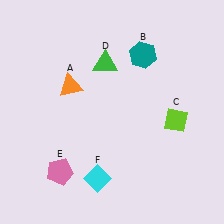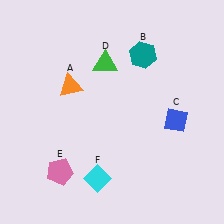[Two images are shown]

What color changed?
The diamond (C) changed from lime in Image 1 to blue in Image 2.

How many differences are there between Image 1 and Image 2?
There is 1 difference between the two images.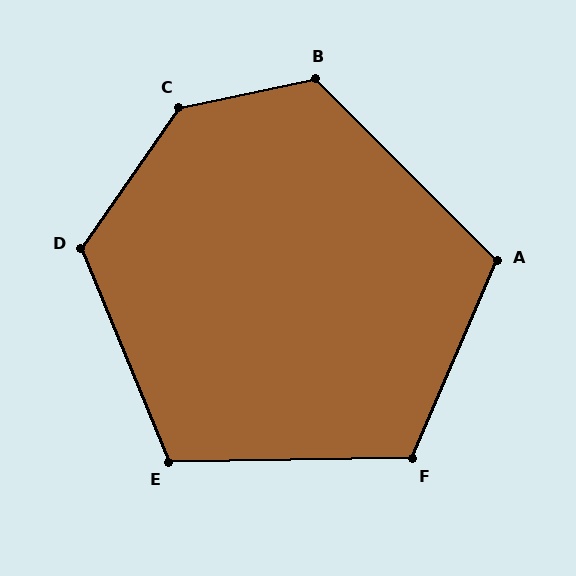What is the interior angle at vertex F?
Approximately 114 degrees (obtuse).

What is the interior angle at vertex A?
Approximately 112 degrees (obtuse).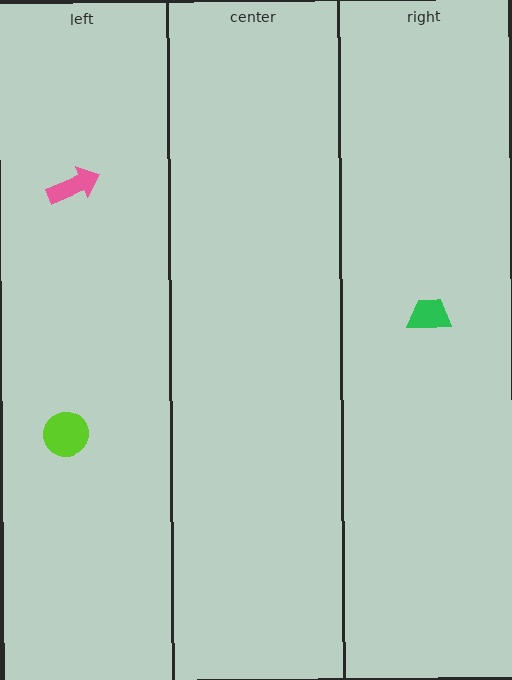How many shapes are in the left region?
2.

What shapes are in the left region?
The lime circle, the pink arrow.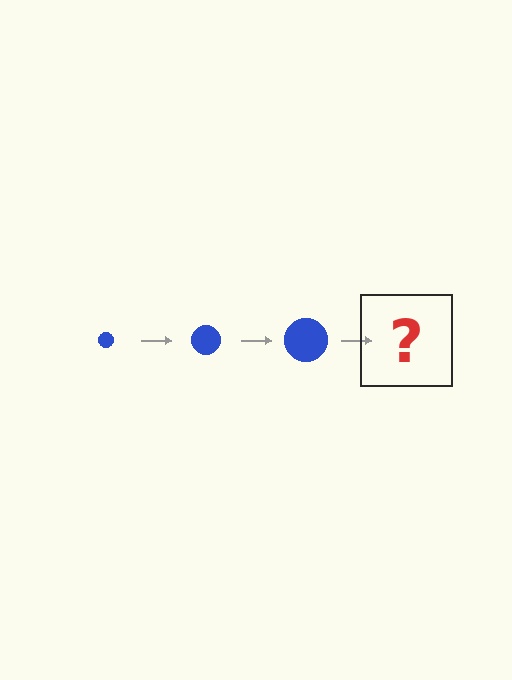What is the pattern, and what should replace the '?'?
The pattern is that the circle gets progressively larger each step. The '?' should be a blue circle, larger than the previous one.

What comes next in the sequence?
The next element should be a blue circle, larger than the previous one.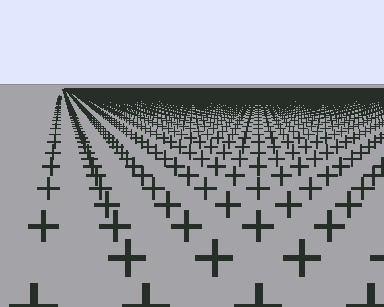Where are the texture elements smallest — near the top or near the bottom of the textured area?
Near the top.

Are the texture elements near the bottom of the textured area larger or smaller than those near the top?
Larger. Near the bottom, elements are closer to the viewer and appear at a bigger on-screen size.